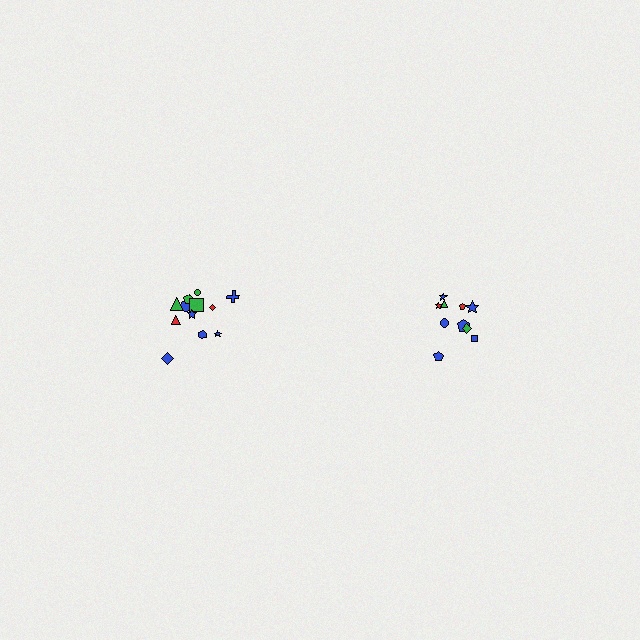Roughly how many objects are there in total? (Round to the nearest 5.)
Roughly 20 objects in total.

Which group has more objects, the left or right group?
The left group.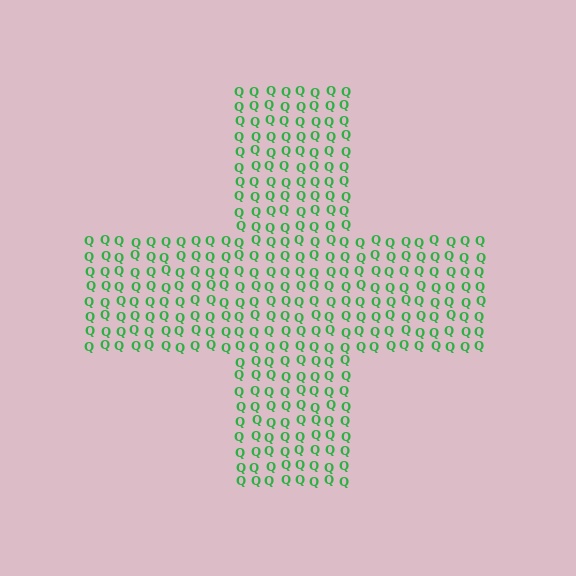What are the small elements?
The small elements are letter Q's.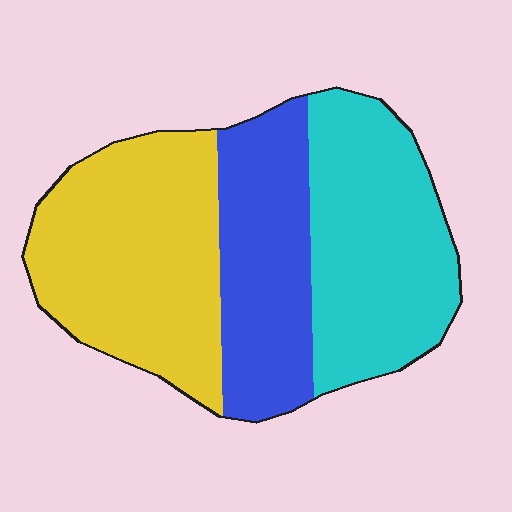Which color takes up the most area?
Yellow, at roughly 40%.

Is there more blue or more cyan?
Cyan.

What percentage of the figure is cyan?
Cyan takes up about one third (1/3) of the figure.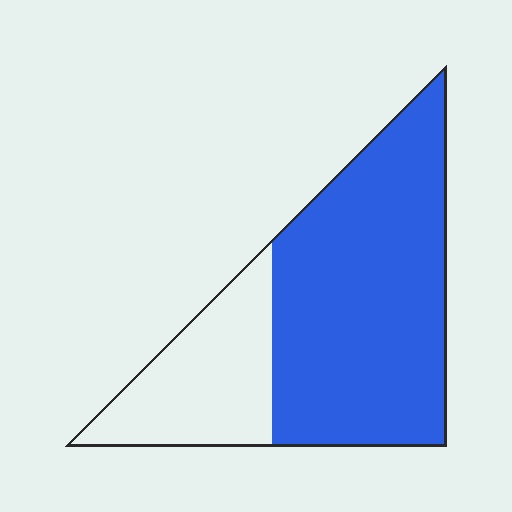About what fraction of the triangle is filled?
About two thirds (2/3).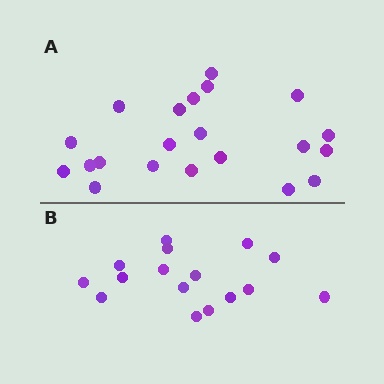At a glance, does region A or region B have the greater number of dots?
Region A (the top region) has more dots.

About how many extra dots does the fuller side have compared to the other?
Region A has about 5 more dots than region B.